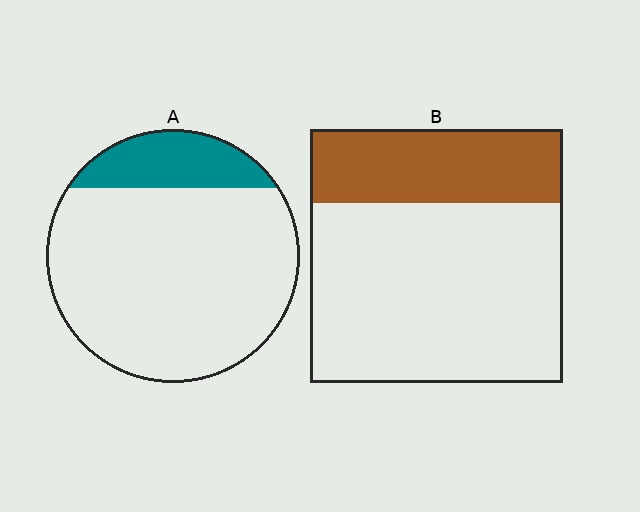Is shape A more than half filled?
No.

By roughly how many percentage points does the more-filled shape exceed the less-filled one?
By roughly 10 percentage points (B over A).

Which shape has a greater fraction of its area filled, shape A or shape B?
Shape B.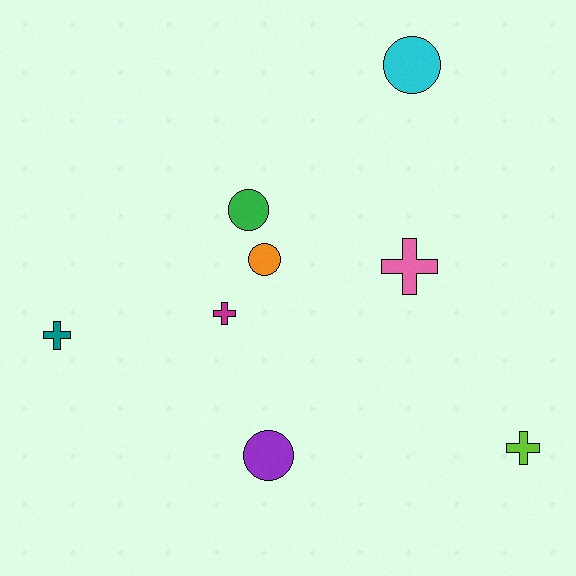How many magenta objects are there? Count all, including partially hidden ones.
There is 1 magenta object.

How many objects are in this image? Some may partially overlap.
There are 8 objects.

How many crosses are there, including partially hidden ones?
There are 4 crosses.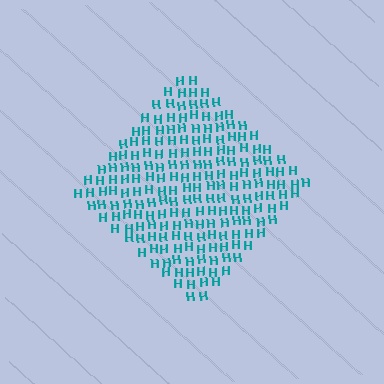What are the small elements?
The small elements are letter H's.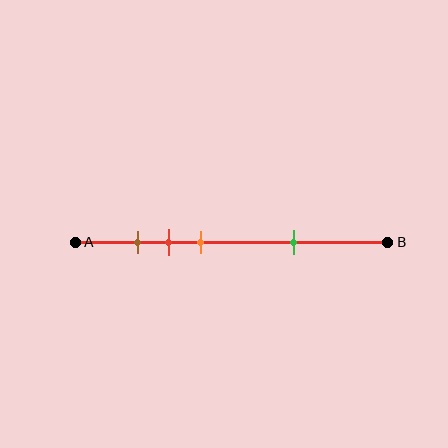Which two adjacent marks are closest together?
The brown and red marks are the closest adjacent pair.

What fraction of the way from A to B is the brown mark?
The brown mark is approximately 20% (0.2) of the way from A to B.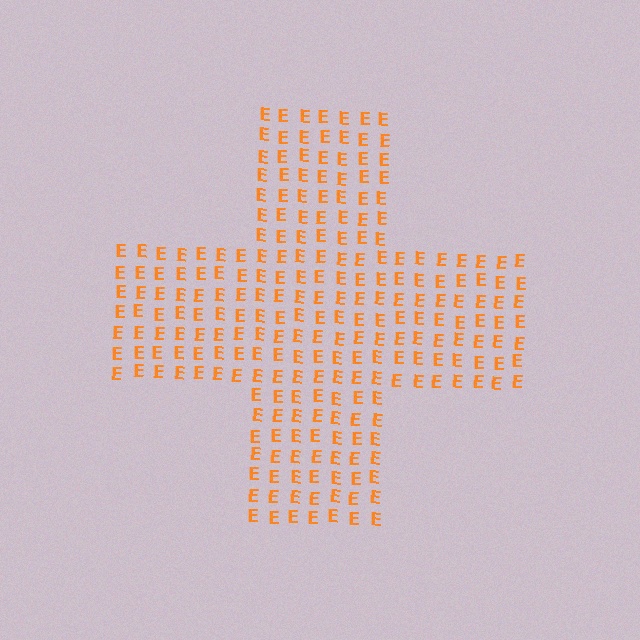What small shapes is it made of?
It is made of small letter E's.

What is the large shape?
The large shape is a cross.